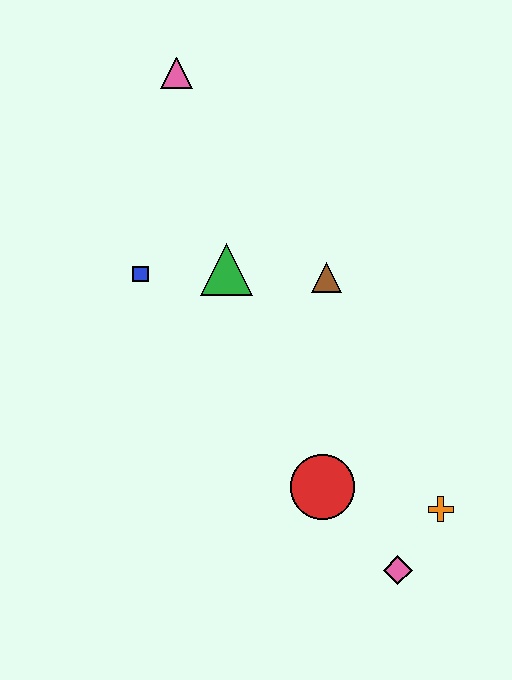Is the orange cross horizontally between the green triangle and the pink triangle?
No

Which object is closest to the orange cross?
The pink diamond is closest to the orange cross.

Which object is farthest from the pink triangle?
The pink diamond is farthest from the pink triangle.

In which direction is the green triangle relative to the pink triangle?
The green triangle is below the pink triangle.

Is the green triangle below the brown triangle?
No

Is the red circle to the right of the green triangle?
Yes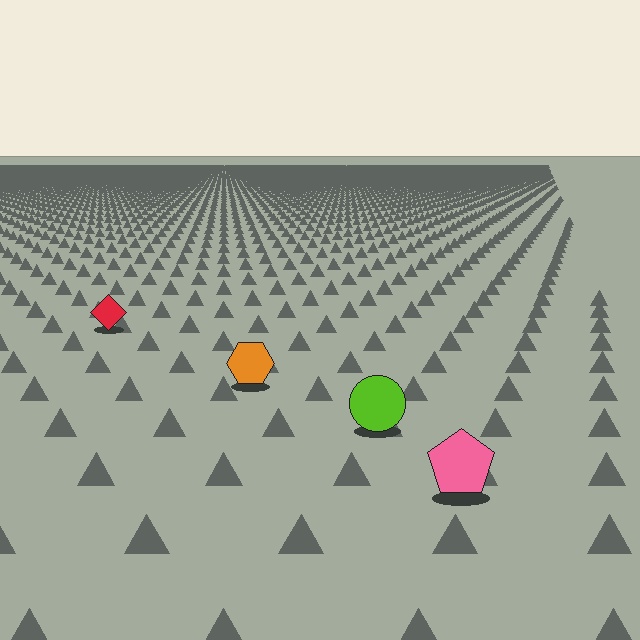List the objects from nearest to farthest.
From nearest to farthest: the pink pentagon, the lime circle, the orange hexagon, the red diamond.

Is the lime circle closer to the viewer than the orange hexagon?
Yes. The lime circle is closer — you can tell from the texture gradient: the ground texture is coarser near it.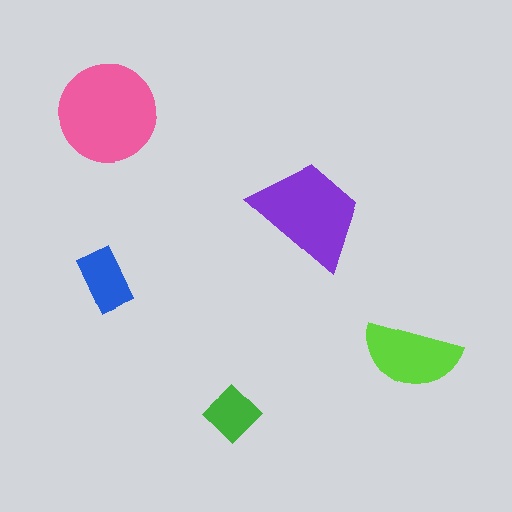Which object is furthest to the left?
The blue rectangle is leftmost.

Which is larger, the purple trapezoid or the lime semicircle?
The purple trapezoid.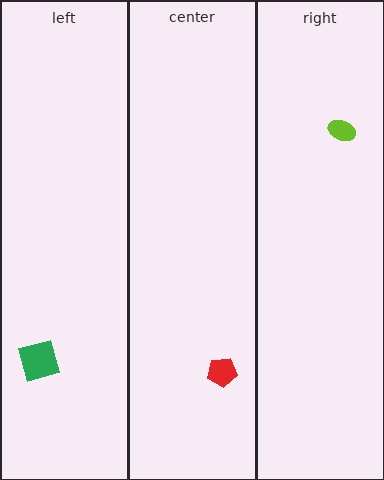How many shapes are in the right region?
1.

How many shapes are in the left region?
1.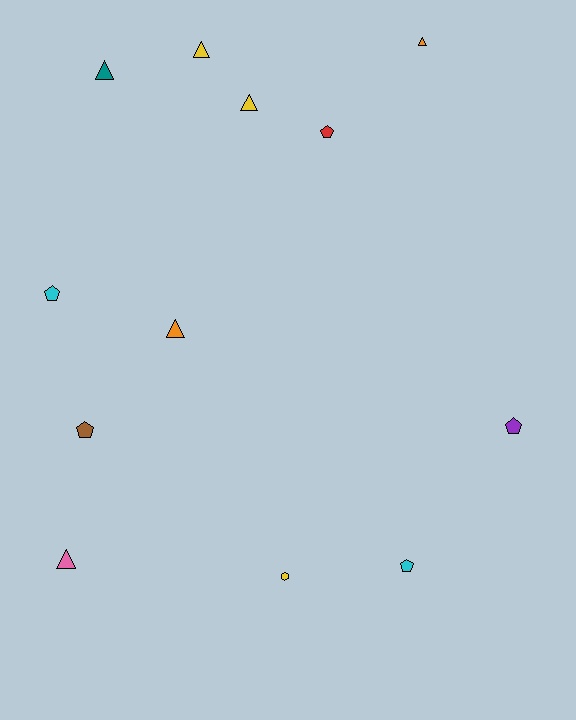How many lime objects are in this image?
There are no lime objects.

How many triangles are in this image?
There are 6 triangles.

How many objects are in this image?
There are 12 objects.